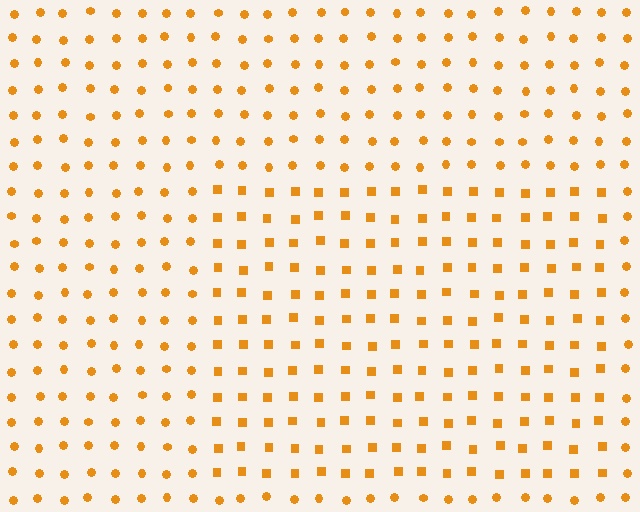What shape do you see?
I see a rectangle.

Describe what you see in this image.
The image is filled with small orange elements arranged in a uniform grid. A rectangle-shaped region contains squares, while the surrounding area contains circles. The boundary is defined purely by the change in element shape.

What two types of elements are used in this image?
The image uses squares inside the rectangle region and circles outside it.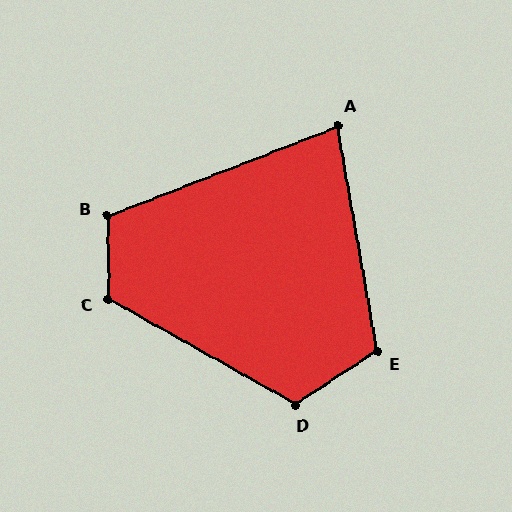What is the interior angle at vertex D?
Approximately 117 degrees (obtuse).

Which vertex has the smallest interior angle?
A, at approximately 78 degrees.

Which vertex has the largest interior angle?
C, at approximately 120 degrees.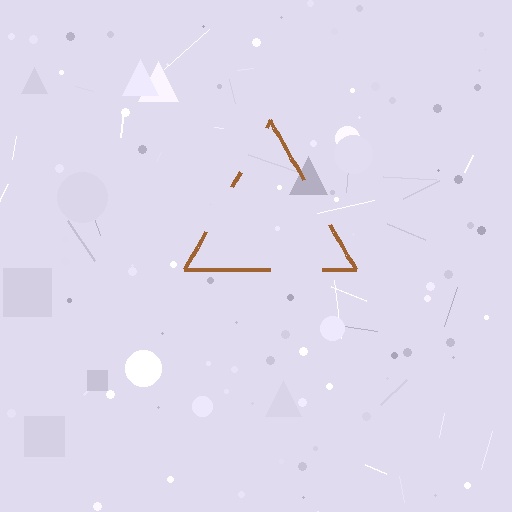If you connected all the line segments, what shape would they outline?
They would outline a triangle.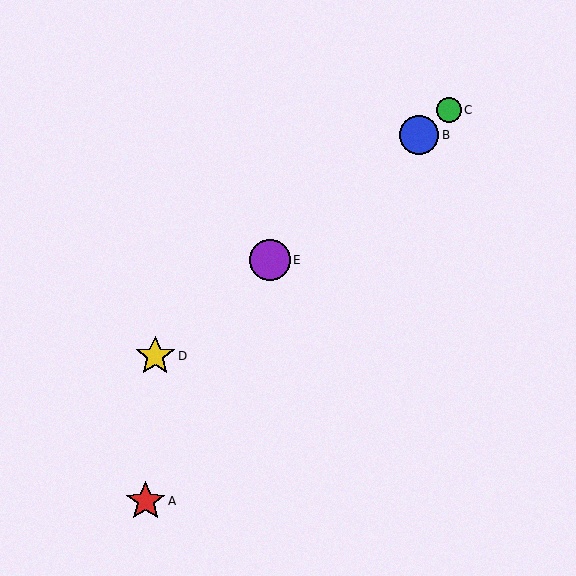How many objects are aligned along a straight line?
4 objects (B, C, D, E) are aligned along a straight line.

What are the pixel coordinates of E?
Object E is at (270, 260).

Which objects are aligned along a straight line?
Objects B, C, D, E are aligned along a straight line.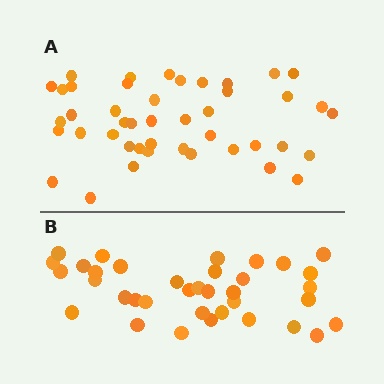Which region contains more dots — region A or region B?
Region A (the top region) has more dots.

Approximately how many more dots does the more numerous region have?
Region A has roughly 8 or so more dots than region B.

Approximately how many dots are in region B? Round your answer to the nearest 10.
About 40 dots. (The exact count is 36, which rounds to 40.)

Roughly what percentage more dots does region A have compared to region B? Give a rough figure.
About 20% more.